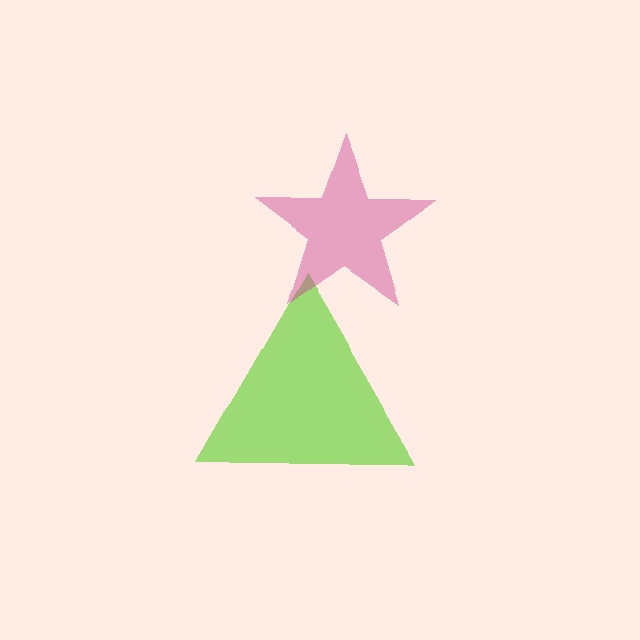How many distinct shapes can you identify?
There are 2 distinct shapes: a lime triangle, a magenta star.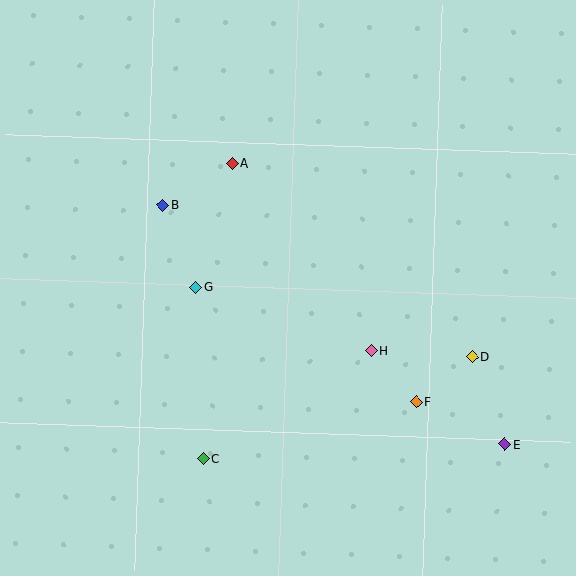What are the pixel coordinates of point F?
Point F is at (417, 402).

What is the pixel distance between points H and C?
The distance between H and C is 199 pixels.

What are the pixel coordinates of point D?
Point D is at (472, 356).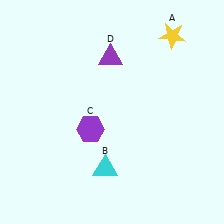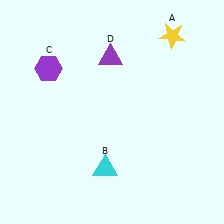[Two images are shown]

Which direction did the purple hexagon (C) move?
The purple hexagon (C) moved up.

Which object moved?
The purple hexagon (C) moved up.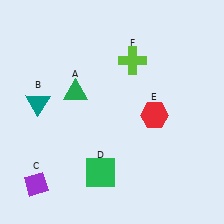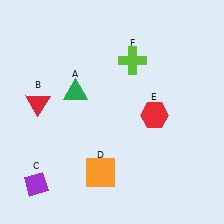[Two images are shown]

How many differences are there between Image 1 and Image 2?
There are 2 differences between the two images.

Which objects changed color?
B changed from teal to red. D changed from green to orange.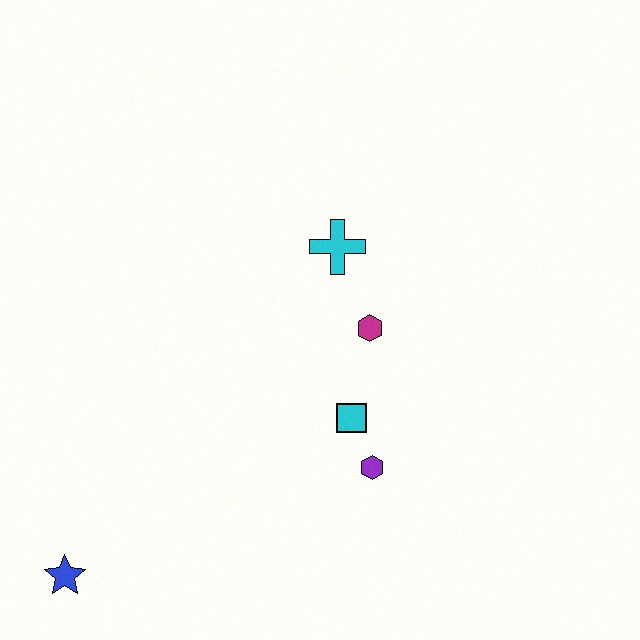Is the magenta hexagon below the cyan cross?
Yes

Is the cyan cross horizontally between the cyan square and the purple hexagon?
No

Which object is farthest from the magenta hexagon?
The blue star is farthest from the magenta hexagon.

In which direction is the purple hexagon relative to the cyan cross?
The purple hexagon is below the cyan cross.